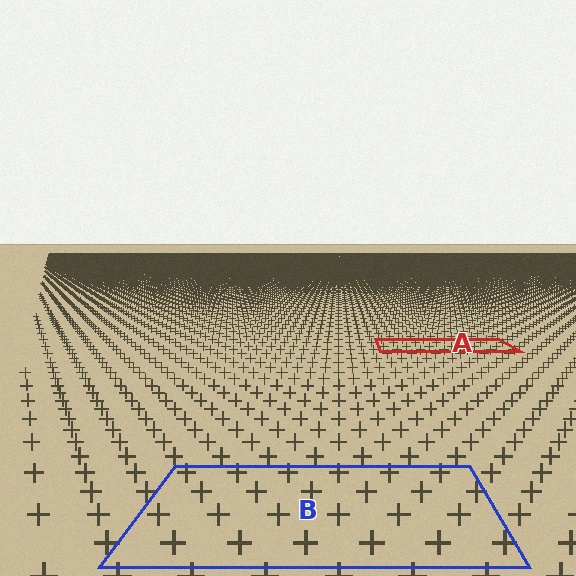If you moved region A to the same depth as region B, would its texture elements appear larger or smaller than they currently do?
They would appear larger. At a closer depth, the same texture elements are projected at a bigger on-screen size.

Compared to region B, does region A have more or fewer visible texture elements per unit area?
Region A has more texture elements per unit area — they are packed more densely because it is farther away.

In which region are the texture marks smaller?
The texture marks are smaller in region A, because it is farther away.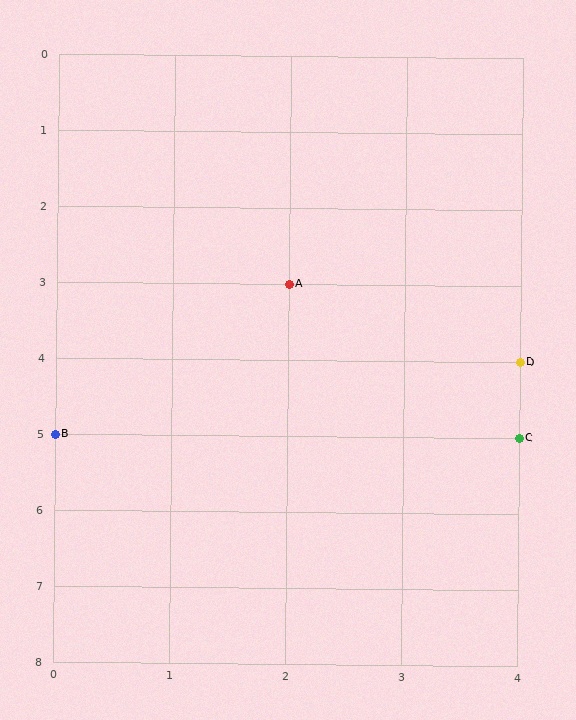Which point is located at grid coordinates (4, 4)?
Point D is at (4, 4).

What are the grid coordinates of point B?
Point B is at grid coordinates (0, 5).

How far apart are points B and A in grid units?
Points B and A are 2 columns and 2 rows apart (about 2.8 grid units diagonally).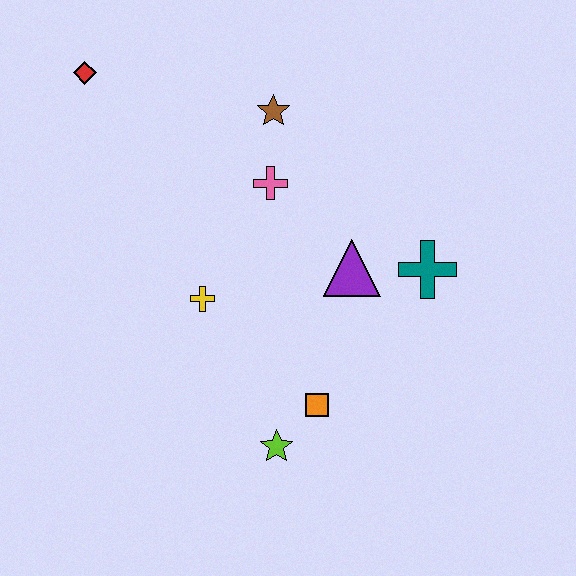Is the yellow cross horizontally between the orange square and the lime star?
No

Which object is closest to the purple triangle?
The teal cross is closest to the purple triangle.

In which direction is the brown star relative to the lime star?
The brown star is above the lime star.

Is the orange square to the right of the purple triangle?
No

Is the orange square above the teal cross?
No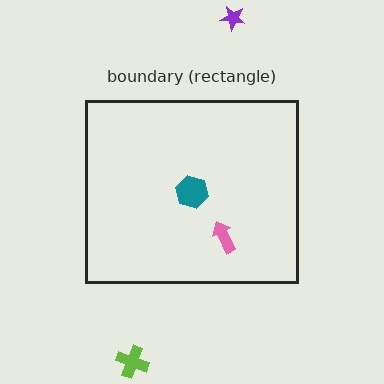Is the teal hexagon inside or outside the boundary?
Inside.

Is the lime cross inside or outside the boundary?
Outside.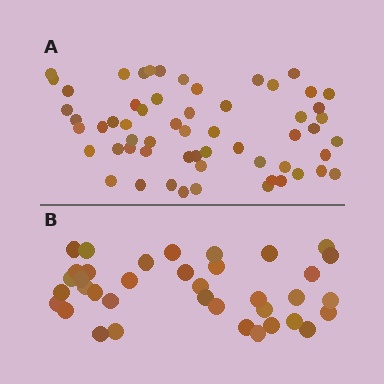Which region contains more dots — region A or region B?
Region A (the top region) has more dots.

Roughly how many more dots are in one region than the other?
Region A has approximately 20 more dots than region B.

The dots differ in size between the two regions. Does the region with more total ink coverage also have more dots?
No. Region B has more total ink coverage because its dots are larger, but region A actually contains more individual dots. Total area can be misleading — the number of items is what matters here.